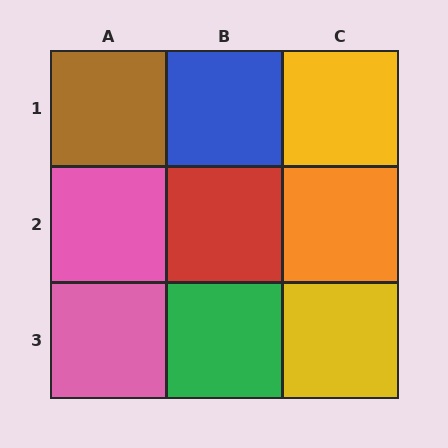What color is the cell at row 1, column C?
Yellow.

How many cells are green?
1 cell is green.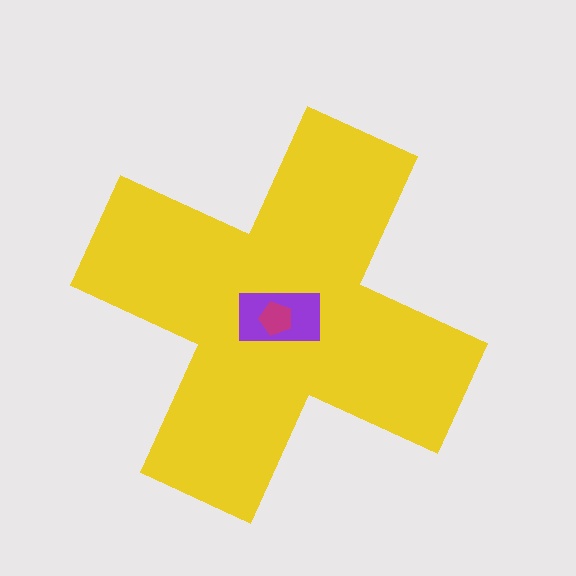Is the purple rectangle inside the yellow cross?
Yes.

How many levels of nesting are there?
3.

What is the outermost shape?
The yellow cross.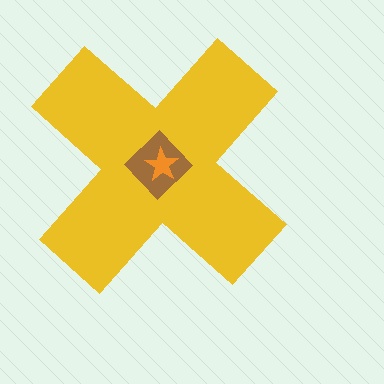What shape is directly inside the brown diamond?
The orange star.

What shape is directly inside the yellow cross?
The brown diamond.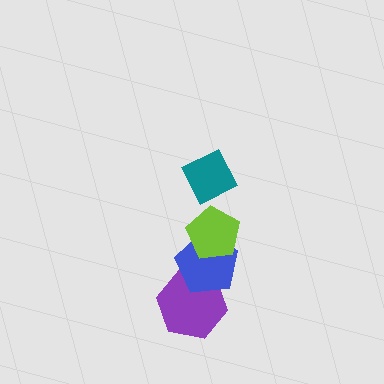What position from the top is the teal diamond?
The teal diamond is 1st from the top.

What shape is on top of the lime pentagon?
The teal diamond is on top of the lime pentagon.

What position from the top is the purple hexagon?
The purple hexagon is 4th from the top.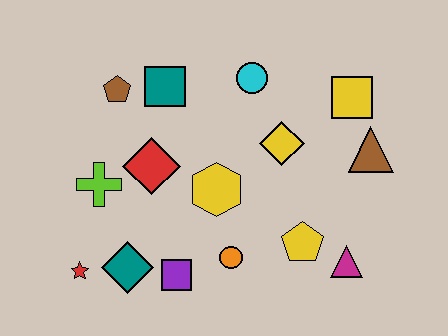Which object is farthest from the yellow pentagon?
The brown pentagon is farthest from the yellow pentagon.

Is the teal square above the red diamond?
Yes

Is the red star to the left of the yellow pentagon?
Yes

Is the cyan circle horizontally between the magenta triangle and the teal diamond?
Yes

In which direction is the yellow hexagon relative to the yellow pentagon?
The yellow hexagon is to the left of the yellow pentagon.